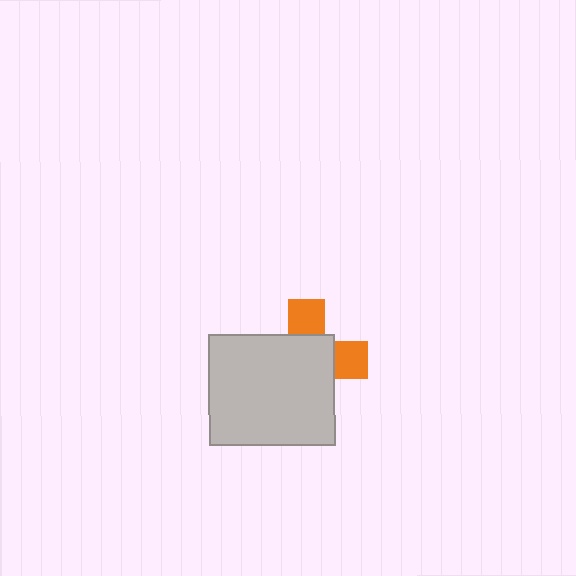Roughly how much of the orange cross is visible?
A small part of it is visible (roughly 32%).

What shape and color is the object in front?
The object in front is a light gray rectangle.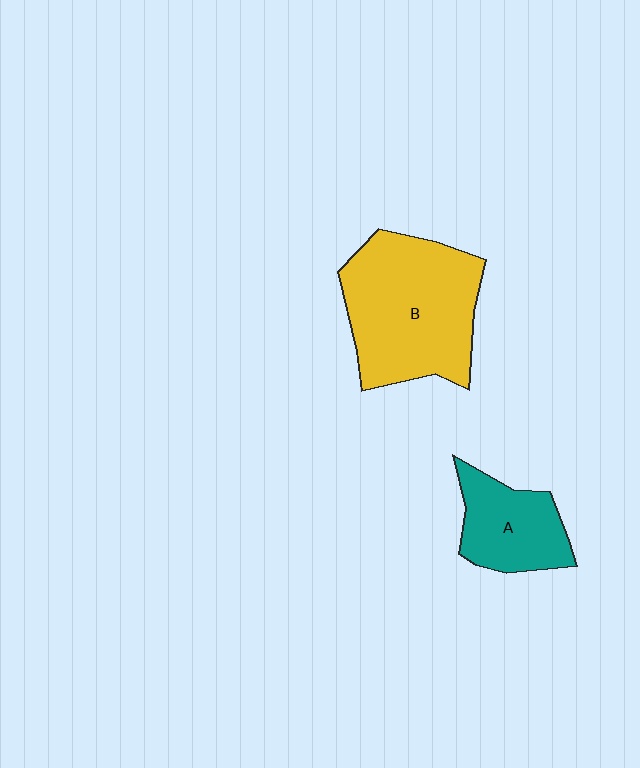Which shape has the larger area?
Shape B (yellow).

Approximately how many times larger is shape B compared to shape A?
Approximately 2.0 times.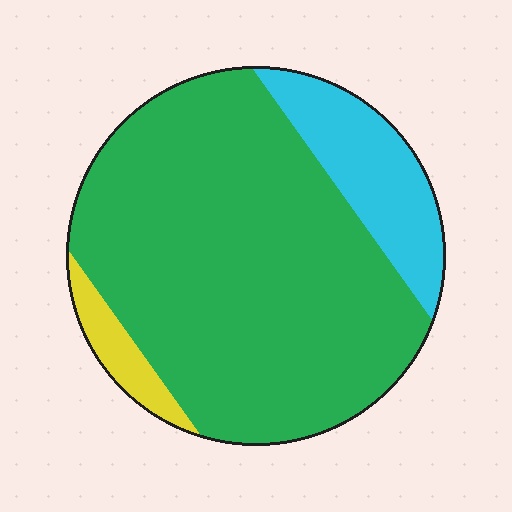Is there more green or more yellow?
Green.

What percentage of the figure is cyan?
Cyan takes up about one sixth (1/6) of the figure.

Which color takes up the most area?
Green, at roughly 80%.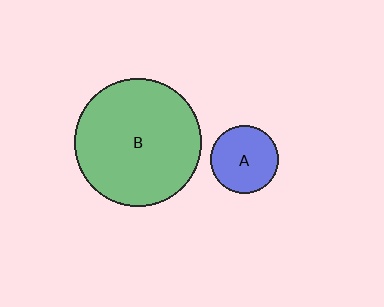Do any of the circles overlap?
No, none of the circles overlap.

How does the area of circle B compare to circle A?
Approximately 3.5 times.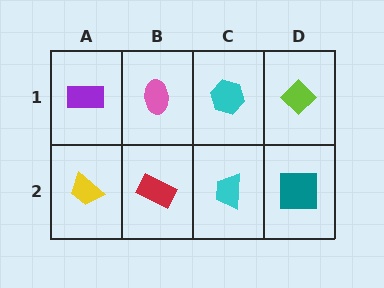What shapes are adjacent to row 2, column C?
A cyan hexagon (row 1, column C), a red rectangle (row 2, column B), a teal square (row 2, column D).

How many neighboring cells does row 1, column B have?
3.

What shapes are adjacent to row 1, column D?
A teal square (row 2, column D), a cyan hexagon (row 1, column C).